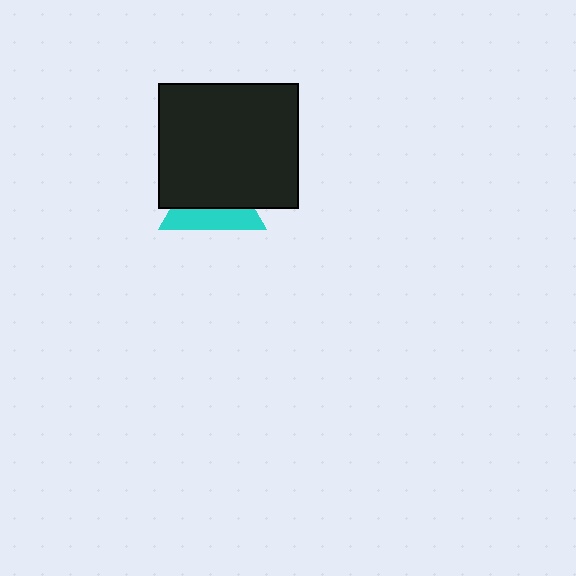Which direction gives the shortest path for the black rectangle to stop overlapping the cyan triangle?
Moving up gives the shortest separation.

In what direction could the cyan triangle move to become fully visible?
The cyan triangle could move down. That would shift it out from behind the black rectangle entirely.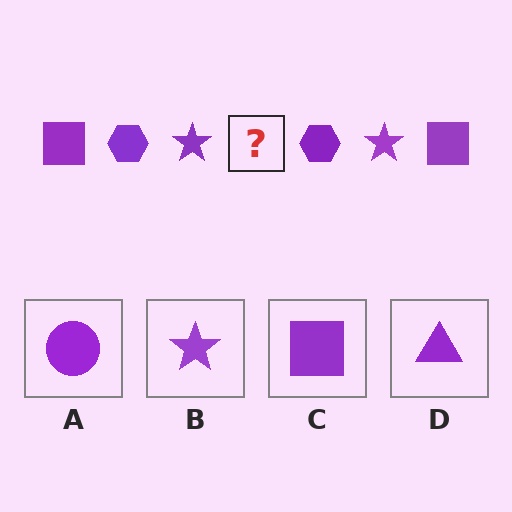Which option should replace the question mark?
Option C.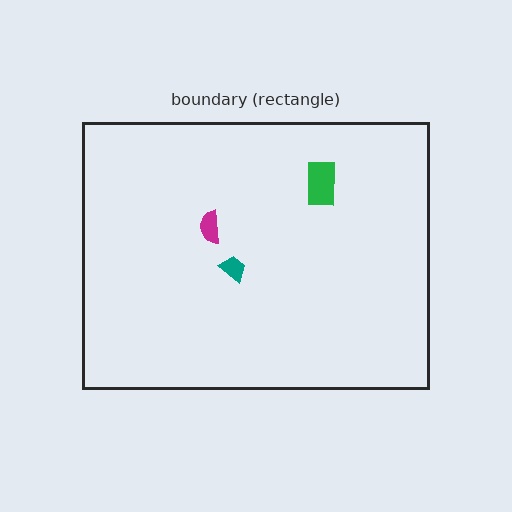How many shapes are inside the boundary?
3 inside, 0 outside.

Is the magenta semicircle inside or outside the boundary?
Inside.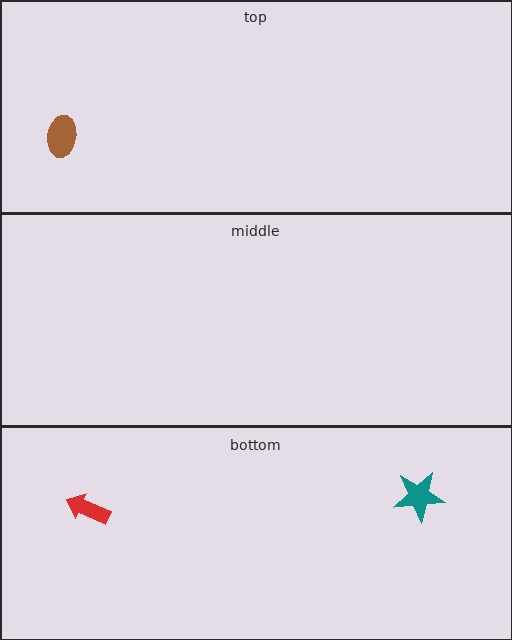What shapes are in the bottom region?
The red arrow, the teal star.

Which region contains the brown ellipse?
The top region.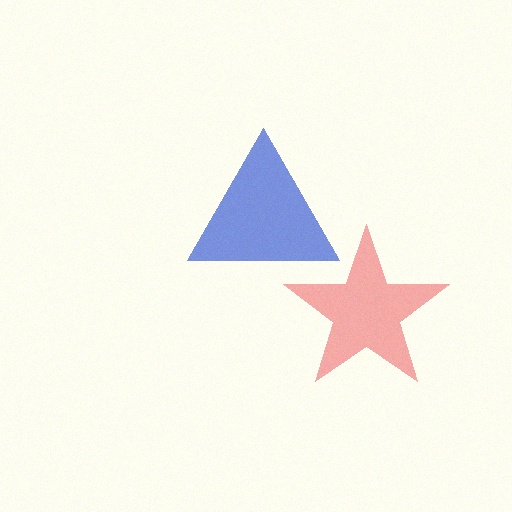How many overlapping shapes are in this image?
There are 2 overlapping shapes in the image.